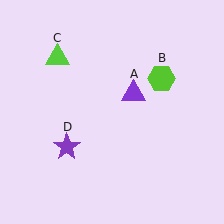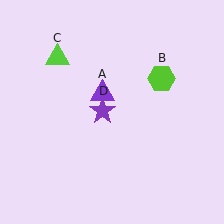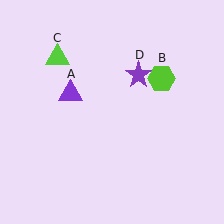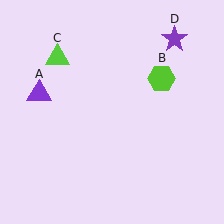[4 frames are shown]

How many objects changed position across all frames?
2 objects changed position: purple triangle (object A), purple star (object D).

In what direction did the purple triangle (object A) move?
The purple triangle (object A) moved left.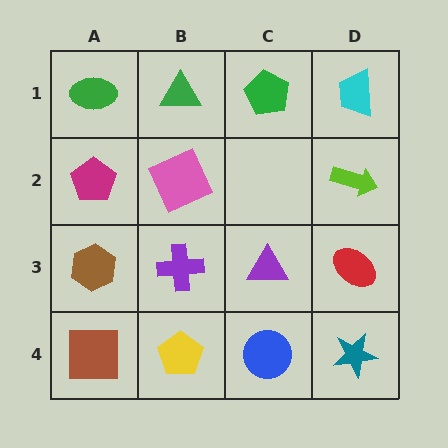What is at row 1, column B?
A green triangle.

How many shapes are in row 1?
4 shapes.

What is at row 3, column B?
A purple cross.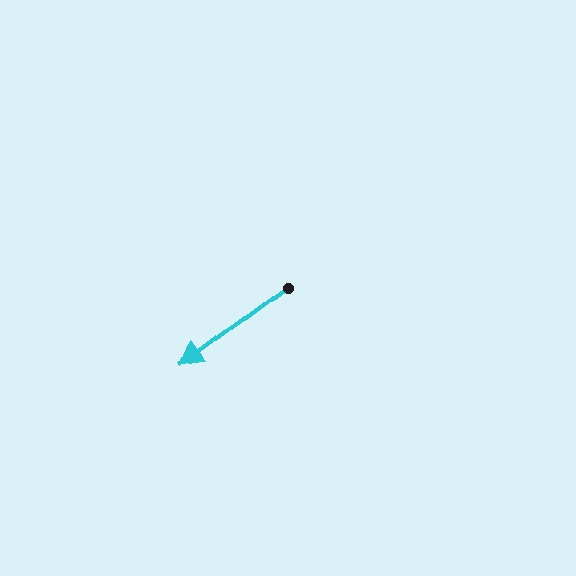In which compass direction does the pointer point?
Southwest.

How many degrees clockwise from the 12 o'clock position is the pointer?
Approximately 233 degrees.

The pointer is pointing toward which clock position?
Roughly 8 o'clock.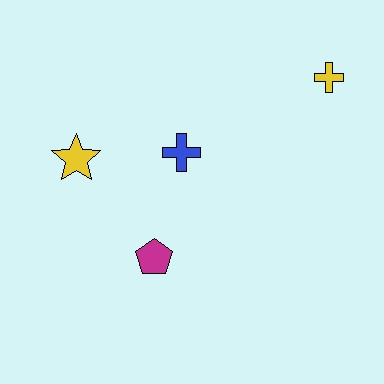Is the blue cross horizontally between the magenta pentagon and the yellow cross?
Yes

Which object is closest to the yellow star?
The blue cross is closest to the yellow star.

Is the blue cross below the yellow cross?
Yes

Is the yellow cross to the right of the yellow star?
Yes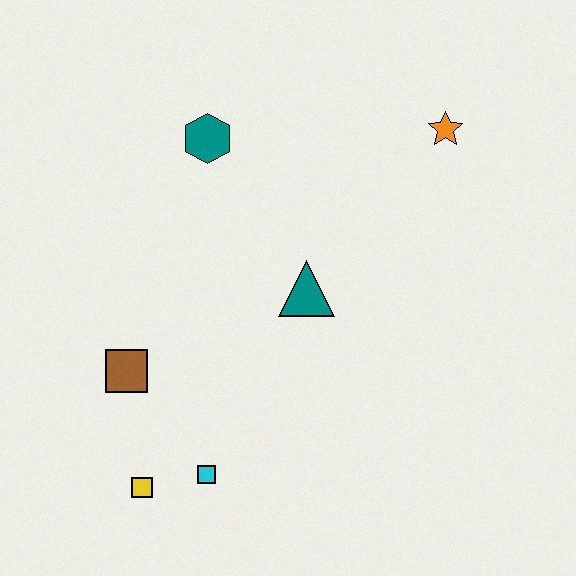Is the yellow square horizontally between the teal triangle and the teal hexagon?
No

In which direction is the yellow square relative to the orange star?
The yellow square is below the orange star.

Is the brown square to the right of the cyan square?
No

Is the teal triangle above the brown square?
Yes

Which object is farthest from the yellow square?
The orange star is farthest from the yellow square.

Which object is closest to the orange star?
The teal triangle is closest to the orange star.